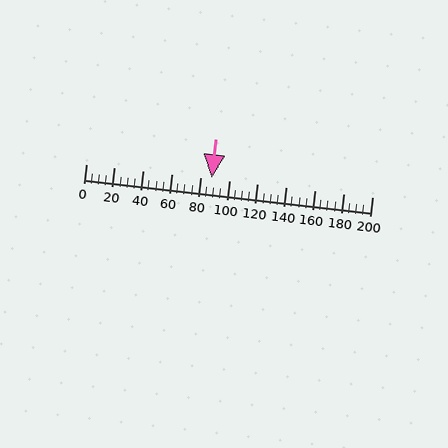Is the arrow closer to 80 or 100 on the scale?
The arrow is closer to 80.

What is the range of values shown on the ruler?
The ruler shows values from 0 to 200.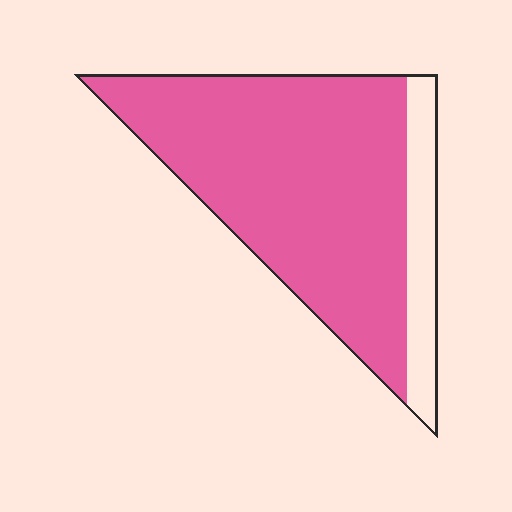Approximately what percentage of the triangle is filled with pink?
Approximately 85%.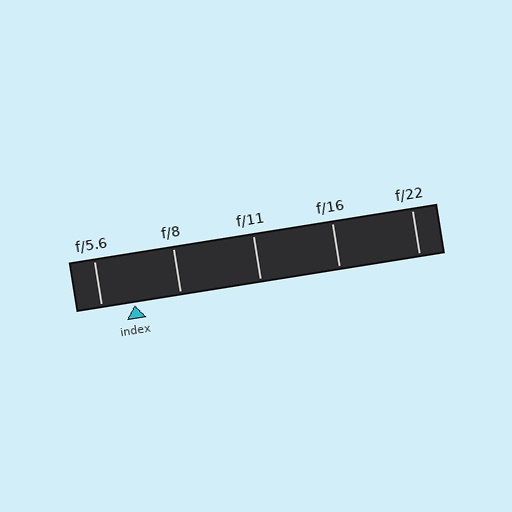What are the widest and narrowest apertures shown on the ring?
The widest aperture shown is f/5.6 and the narrowest is f/22.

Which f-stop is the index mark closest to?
The index mark is closest to f/5.6.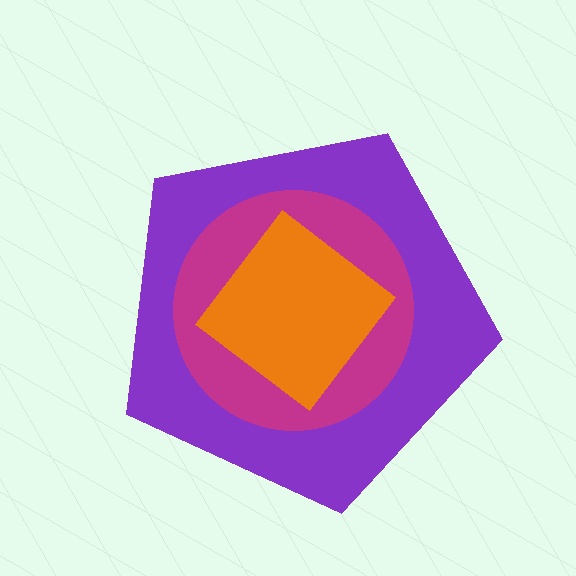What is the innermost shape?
The orange diamond.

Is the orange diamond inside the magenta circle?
Yes.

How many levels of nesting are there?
3.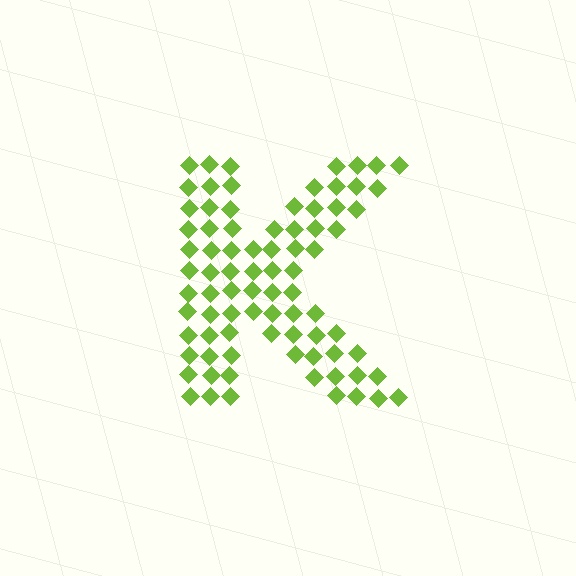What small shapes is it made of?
It is made of small diamonds.